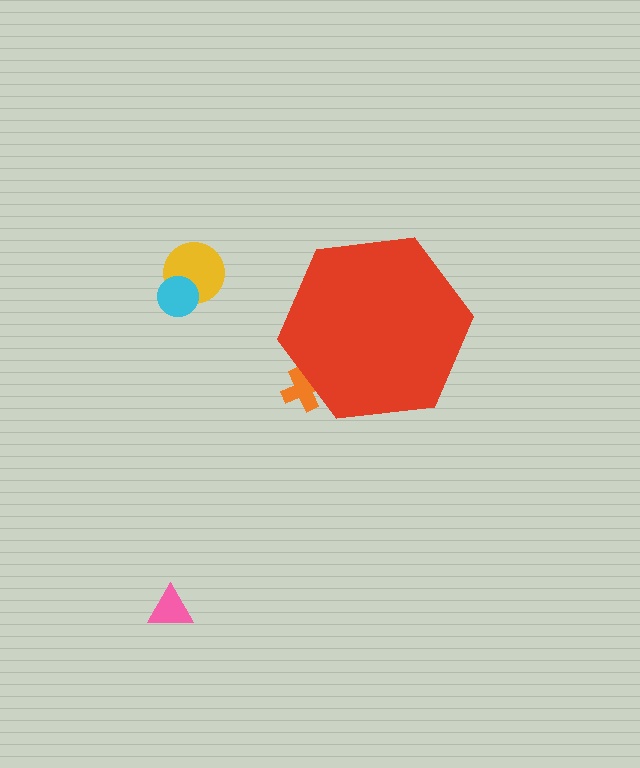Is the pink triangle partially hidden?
No, the pink triangle is fully visible.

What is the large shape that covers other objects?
A red hexagon.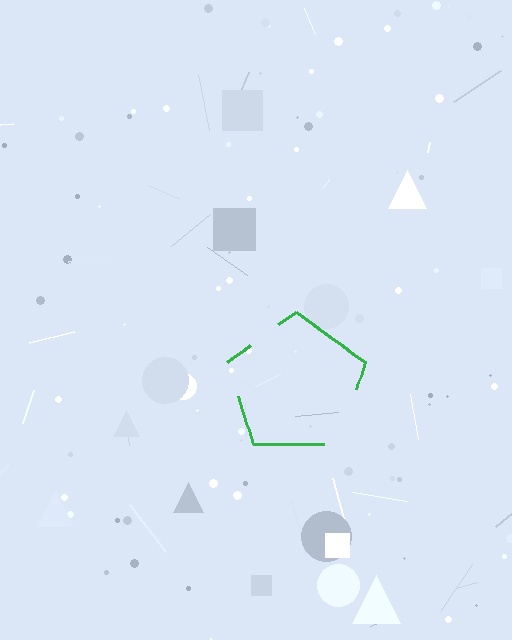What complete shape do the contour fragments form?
The contour fragments form a pentagon.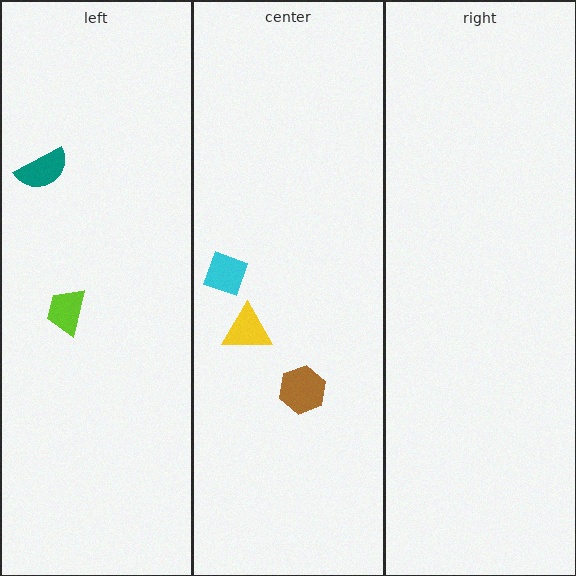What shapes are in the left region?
The lime trapezoid, the teal semicircle.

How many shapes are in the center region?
3.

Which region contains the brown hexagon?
The center region.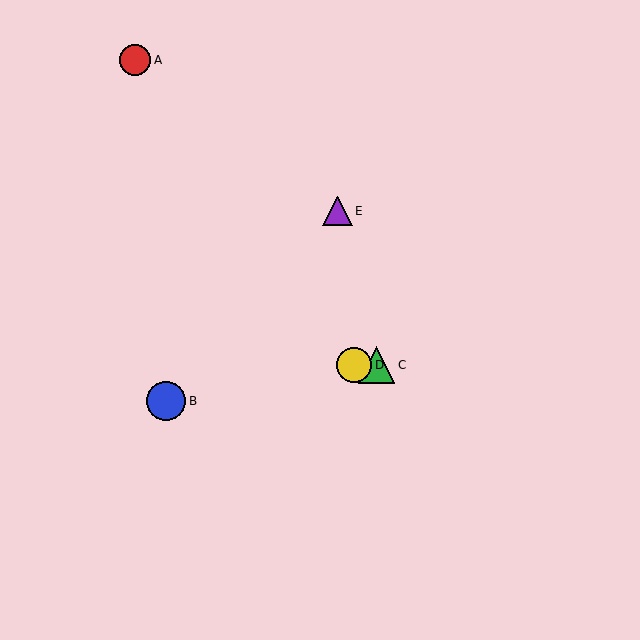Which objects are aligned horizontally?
Objects C, D are aligned horizontally.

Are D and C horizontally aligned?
Yes, both are at y≈365.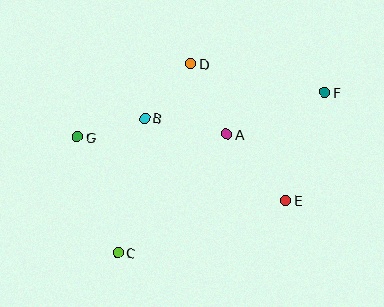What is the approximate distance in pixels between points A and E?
The distance between A and E is approximately 89 pixels.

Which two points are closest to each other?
Points B and G are closest to each other.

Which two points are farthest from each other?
Points C and F are farthest from each other.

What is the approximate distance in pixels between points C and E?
The distance between C and E is approximately 176 pixels.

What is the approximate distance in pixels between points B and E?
The distance between B and E is approximately 163 pixels.